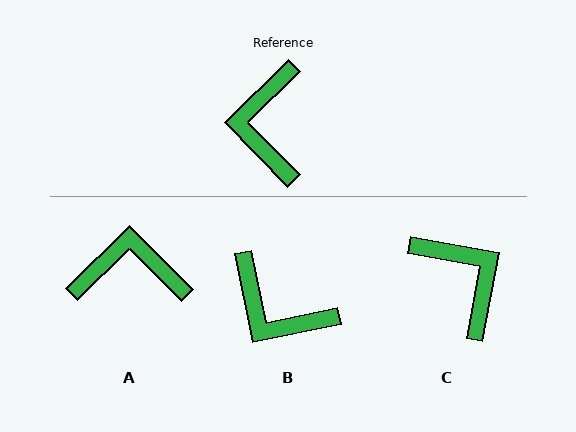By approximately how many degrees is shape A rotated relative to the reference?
Approximately 90 degrees clockwise.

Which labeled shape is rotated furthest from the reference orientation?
C, about 145 degrees away.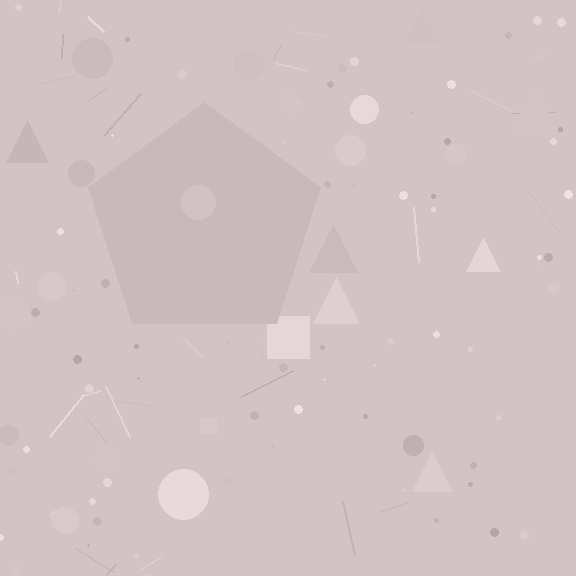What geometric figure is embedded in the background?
A pentagon is embedded in the background.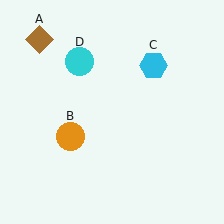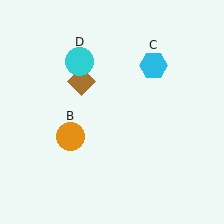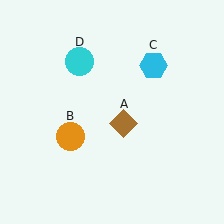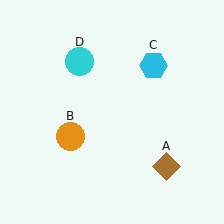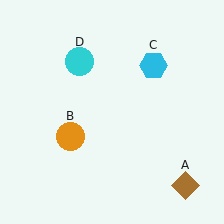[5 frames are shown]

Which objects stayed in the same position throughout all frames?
Orange circle (object B) and cyan hexagon (object C) and cyan circle (object D) remained stationary.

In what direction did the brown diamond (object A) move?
The brown diamond (object A) moved down and to the right.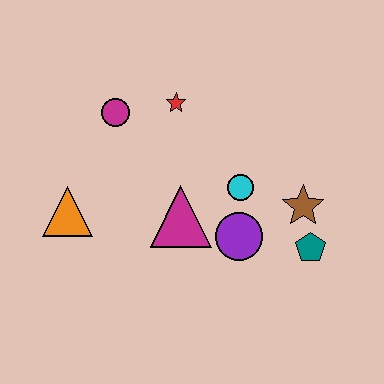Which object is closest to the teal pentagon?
The brown star is closest to the teal pentagon.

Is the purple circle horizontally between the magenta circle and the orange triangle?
No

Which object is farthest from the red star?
The teal pentagon is farthest from the red star.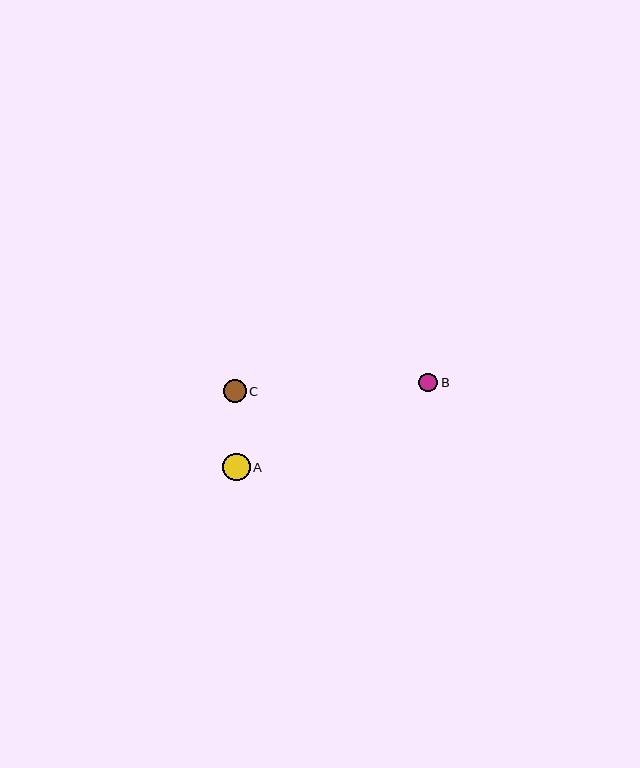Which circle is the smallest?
Circle B is the smallest with a size of approximately 19 pixels.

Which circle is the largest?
Circle A is the largest with a size of approximately 27 pixels.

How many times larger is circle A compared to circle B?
Circle A is approximately 1.5 times the size of circle B.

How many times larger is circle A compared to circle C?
Circle A is approximately 1.2 times the size of circle C.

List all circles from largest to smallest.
From largest to smallest: A, C, B.